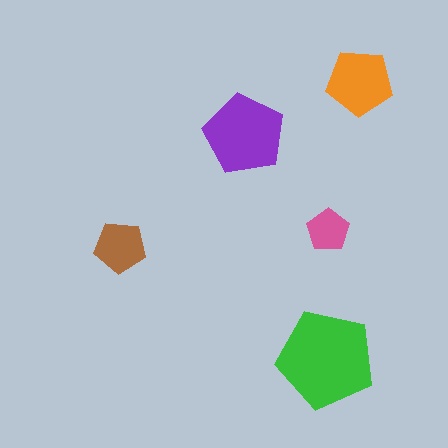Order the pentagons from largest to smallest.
the green one, the purple one, the orange one, the brown one, the pink one.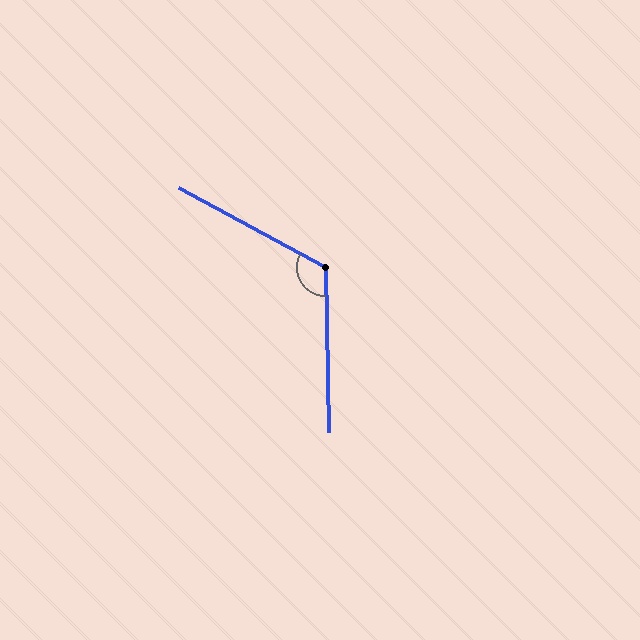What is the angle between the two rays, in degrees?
Approximately 119 degrees.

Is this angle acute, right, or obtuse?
It is obtuse.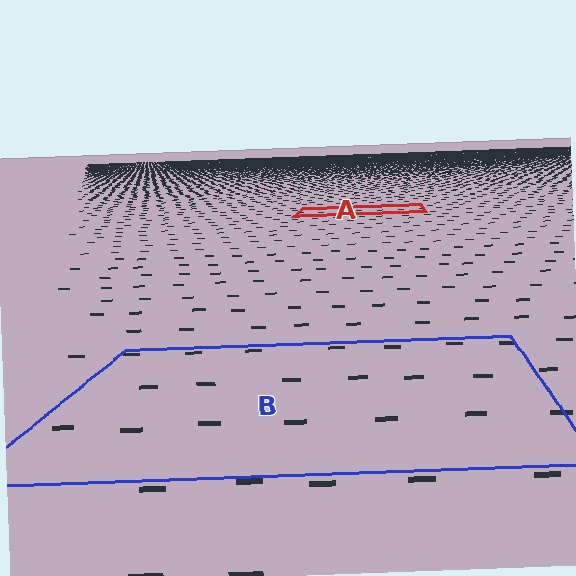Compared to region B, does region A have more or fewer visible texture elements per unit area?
Region A has more texture elements per unit area — they are packed more densely because it is farther away.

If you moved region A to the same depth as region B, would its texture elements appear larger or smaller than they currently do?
They would appear larger. At a closer depth, the same texture elements are projected at a bigger on-screen size.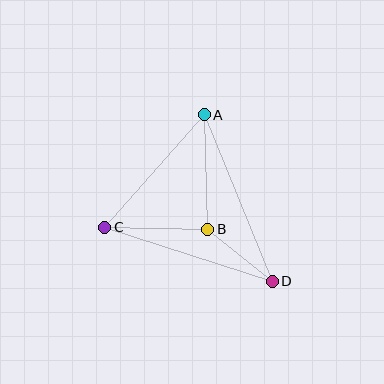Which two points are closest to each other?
Points B and D are closest to each other.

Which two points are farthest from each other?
Points A and D are farthest from each other.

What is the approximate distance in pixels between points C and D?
The distance between C and D is approximately 176 pixels.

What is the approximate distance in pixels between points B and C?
The distance between B and C is approximately 103 pixels.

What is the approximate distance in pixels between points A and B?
The distance between A and B is approximately 115 pixels.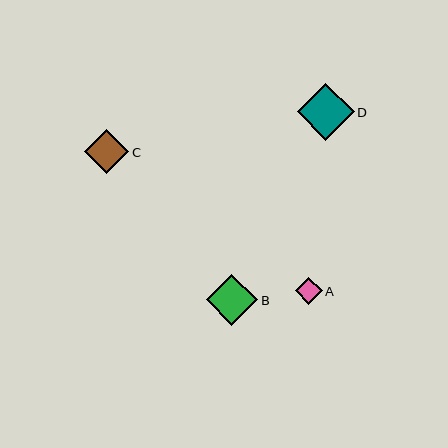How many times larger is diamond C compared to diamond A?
Diamond C is approximately 1.6 times the size of diamond A.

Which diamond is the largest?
Diamond D is the largest with a size of approximately 57 pixels.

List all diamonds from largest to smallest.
From largest to smallest: D, B, C, A.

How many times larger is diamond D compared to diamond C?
Diamond D is approximately 1.3 times the size of diamond C.